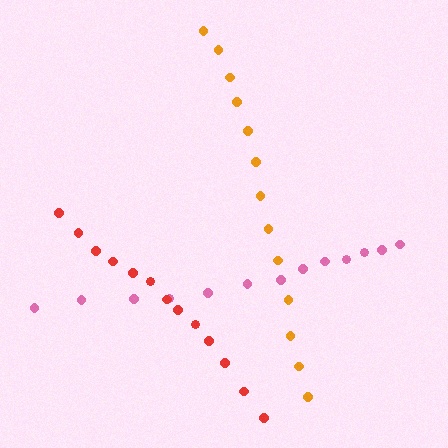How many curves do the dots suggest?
There are 3 distinct paths.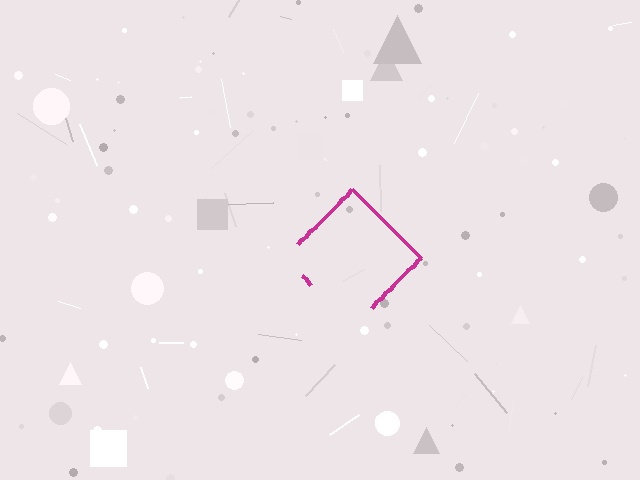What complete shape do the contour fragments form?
The contour fragments form a diamond.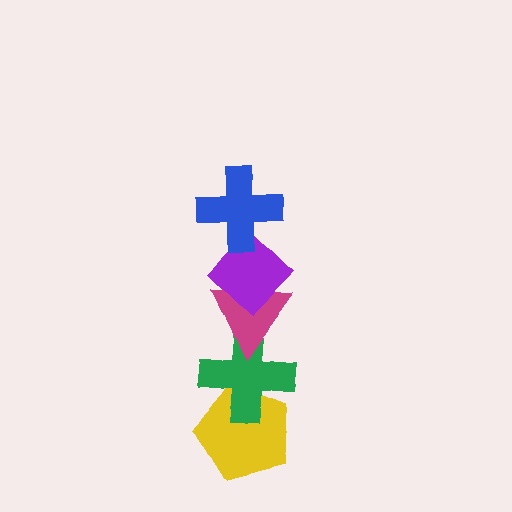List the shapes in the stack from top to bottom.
From top to bottom: the blue cross, the purple diamond, the magenta triangle, the green cross, the yellow pentagon.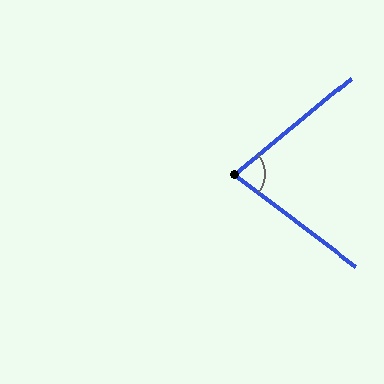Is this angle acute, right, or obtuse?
It is acute.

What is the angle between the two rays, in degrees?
Approximately 77 degrees.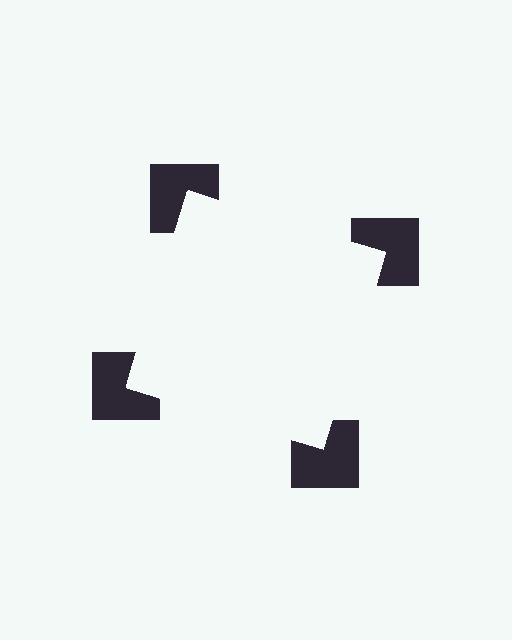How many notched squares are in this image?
There are 4 — one at each vertex of the illusory square.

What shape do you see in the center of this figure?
An illusory square — its edges are inferred from the aligned wedge cuts in the notched squares, not physically drawn.